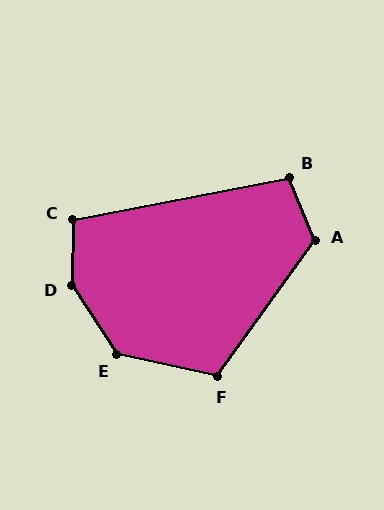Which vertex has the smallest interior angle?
B, at approximately 102 degrees.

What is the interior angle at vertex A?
Approximately 122 degrees (obtuse).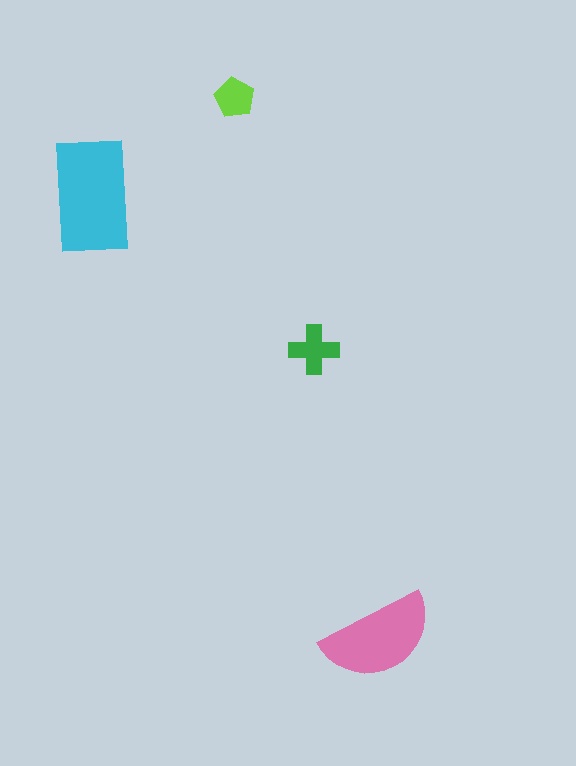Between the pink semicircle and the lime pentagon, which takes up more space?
The pink semicircle.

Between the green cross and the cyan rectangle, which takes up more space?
The cyan rectangle.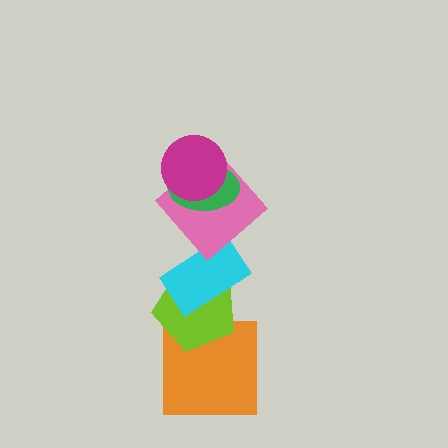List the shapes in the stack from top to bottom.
From top to bottom: the magenta circle, the green ellipse, the pink diamond, the cyan rectangle, the lime pentagon, the orange square.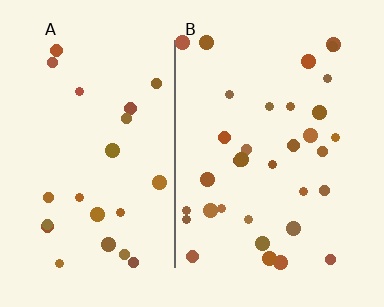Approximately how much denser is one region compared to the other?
Approximately 1.4× — region B over region A.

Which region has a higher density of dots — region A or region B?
B (the right).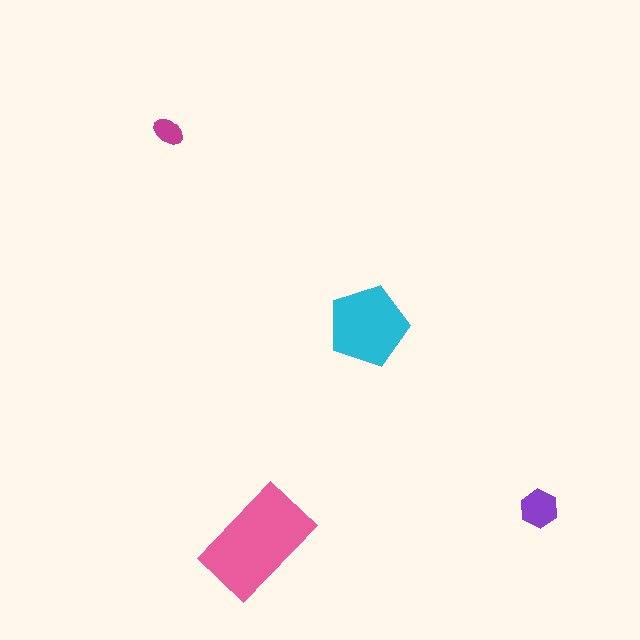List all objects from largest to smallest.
The pink rectangle, the cyan pentagon, the purple hexagon, the magenta ellipse.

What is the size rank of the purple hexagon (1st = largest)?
3rd.